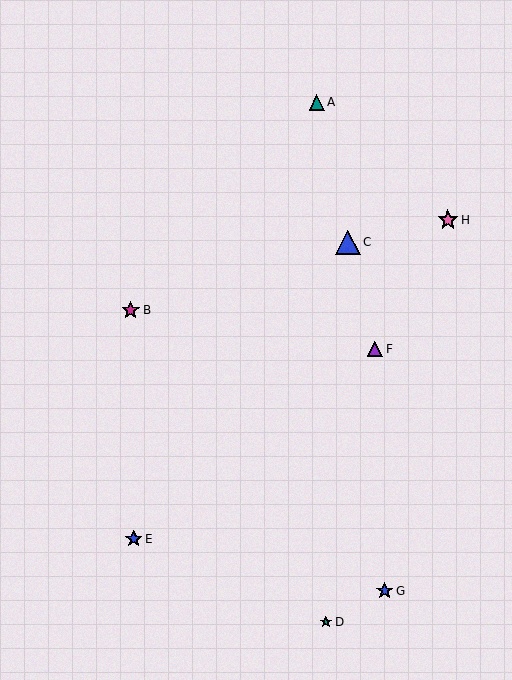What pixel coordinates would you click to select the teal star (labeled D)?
Click at (326, 622) to select the teal star D.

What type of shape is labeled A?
Shape A is a teal triangle.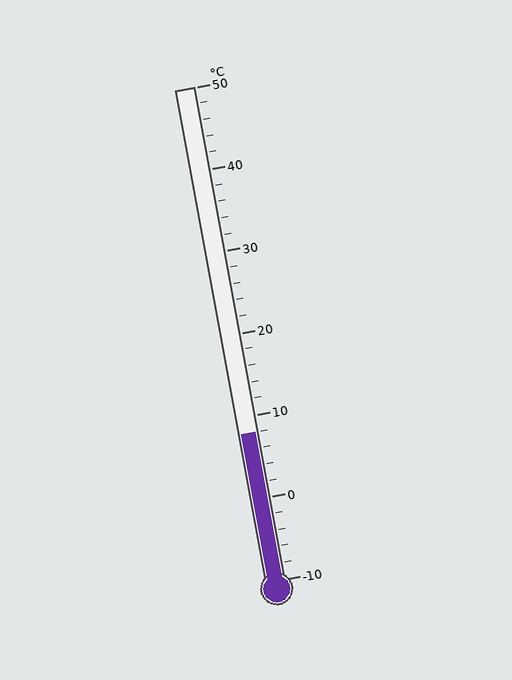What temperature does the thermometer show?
The thermometer shows approximately 8°C.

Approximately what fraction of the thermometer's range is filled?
The thermometer is filled to approximately 30% of its range.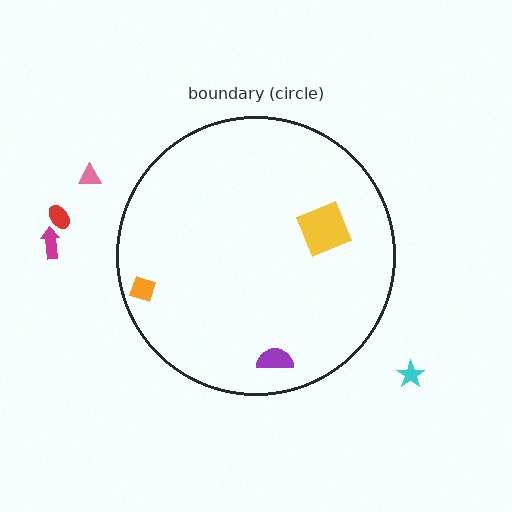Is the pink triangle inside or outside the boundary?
Outside.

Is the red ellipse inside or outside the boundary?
Outside.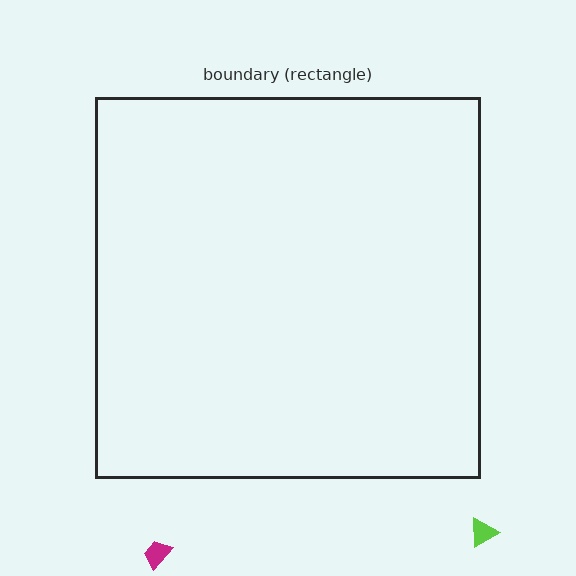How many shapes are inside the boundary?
0 inside, 2 outside.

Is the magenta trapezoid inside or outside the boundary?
Outside.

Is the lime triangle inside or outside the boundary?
Outside.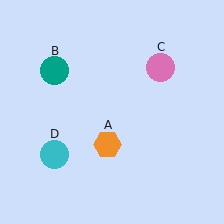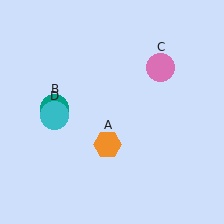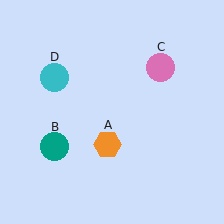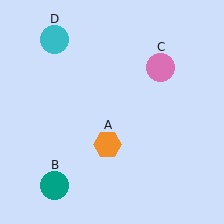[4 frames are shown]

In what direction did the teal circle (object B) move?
The teal circle (object B) moved down.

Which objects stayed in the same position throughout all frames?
Orange hexagon (object A) and pink circle (object C) remained stationary.